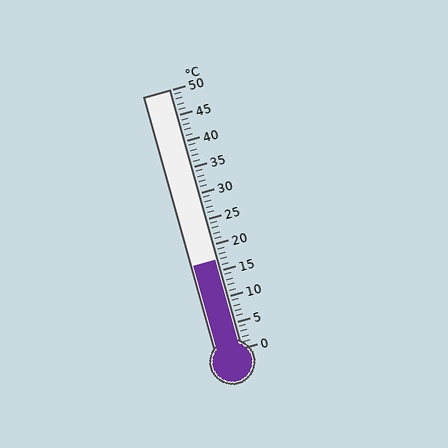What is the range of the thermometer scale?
The thermometer scale ranges from 0°C to 50°C.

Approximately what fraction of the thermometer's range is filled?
The thermometer is filled to approximately 35% of its range.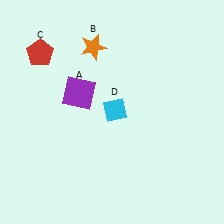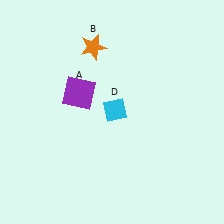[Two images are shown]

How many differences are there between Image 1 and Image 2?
There is 1 difference between the two images.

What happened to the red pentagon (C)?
The red pentagon (C) was removed in Image 2. It was in the top-left area of Image 1.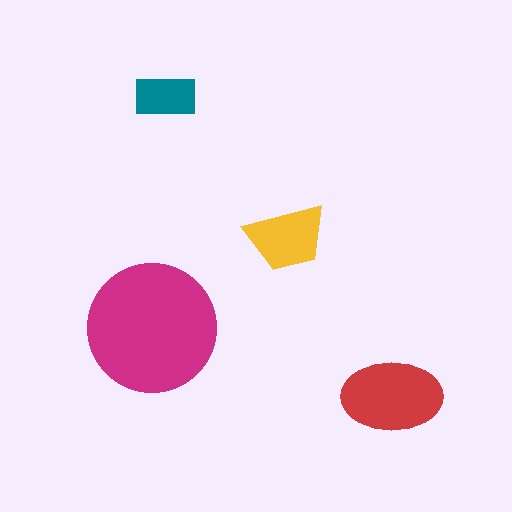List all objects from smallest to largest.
The teal rectangle, the yellow trapezoid, the red ellipse, the magenta circle.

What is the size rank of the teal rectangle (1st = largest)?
4th.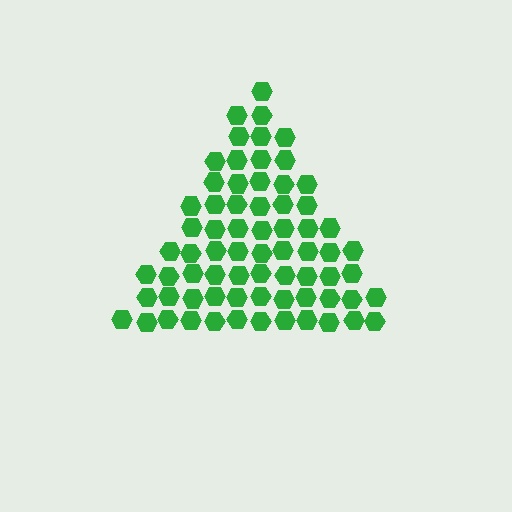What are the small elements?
The small elements are hexagons.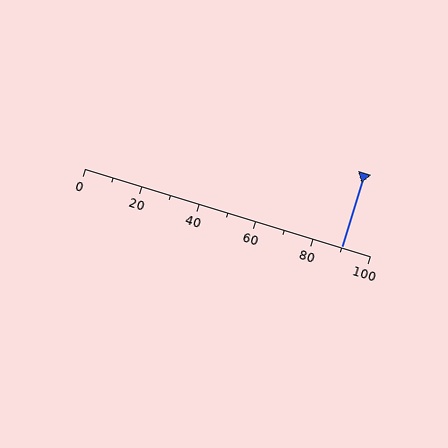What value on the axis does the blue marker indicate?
The marker indicates approximately 90.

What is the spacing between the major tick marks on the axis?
The major ticks are spaced 20 apart.